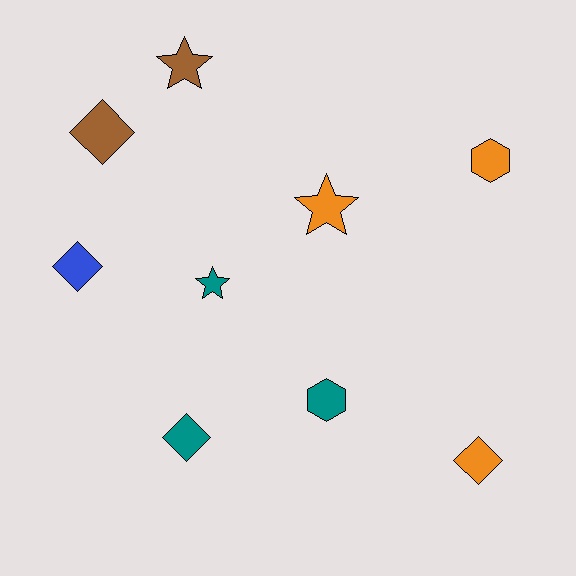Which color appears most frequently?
Teal, with 3 objects.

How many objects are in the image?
There are 9 objects.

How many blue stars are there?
There are no blue stars.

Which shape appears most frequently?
Diamond, with 4 objects.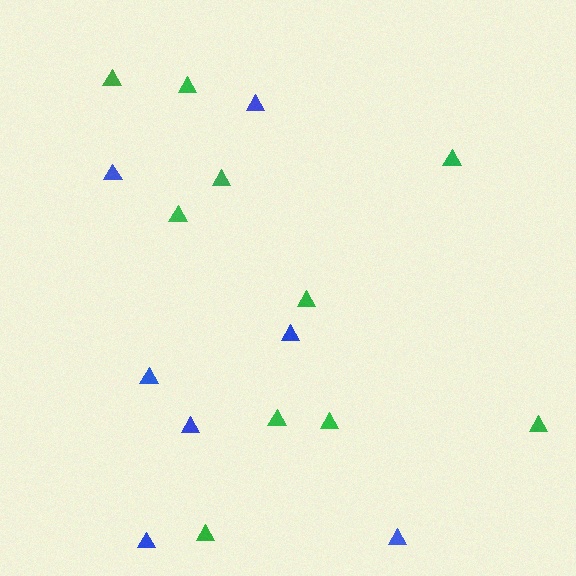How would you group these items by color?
There are 2 groups: one group of green triangles (10) and one group of blue triangles (7).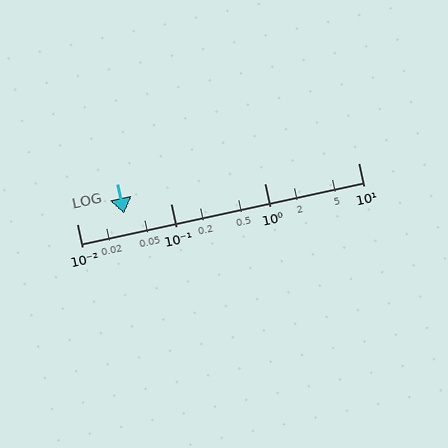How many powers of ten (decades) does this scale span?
The scale spans 3 decades, from 0.01 to 10.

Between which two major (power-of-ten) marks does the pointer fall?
The pointer is between 0.01 and 0.1.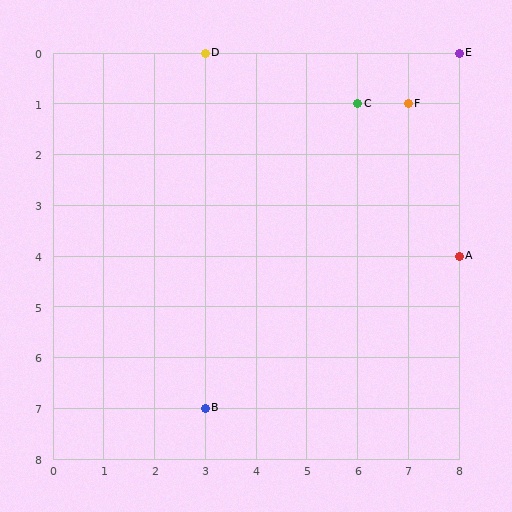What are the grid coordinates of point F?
Point F is at grid coordinates (7, 1).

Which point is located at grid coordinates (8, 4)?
Point A is at (8, 4).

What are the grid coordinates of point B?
Point B is at grid coordinates (3, 7).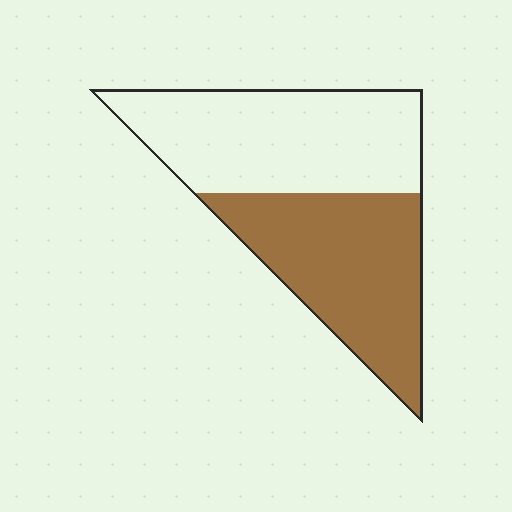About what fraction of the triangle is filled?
About one half (1/2).